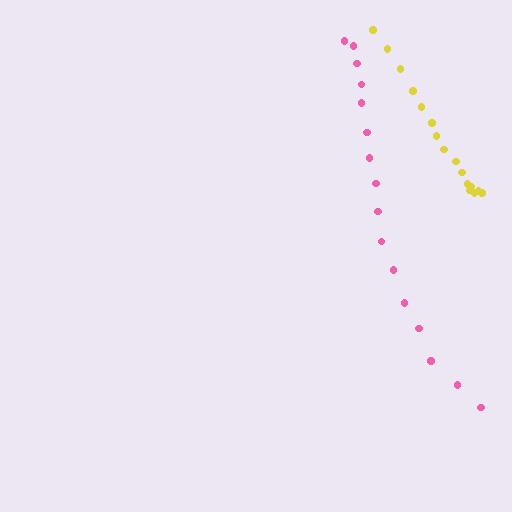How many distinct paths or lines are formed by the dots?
There are 2 distinct paths.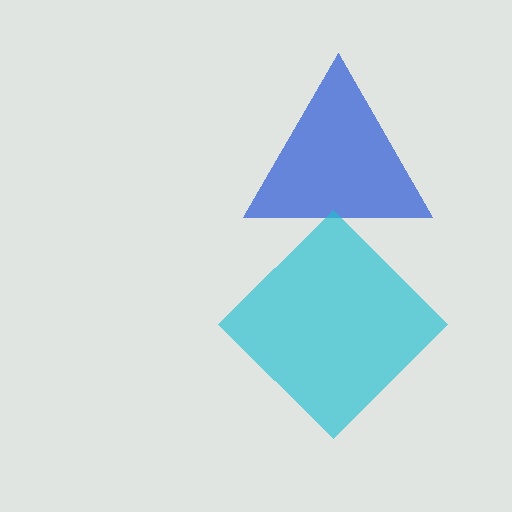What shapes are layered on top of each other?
The layered shapes are: a blue triangle, a cyan diamond.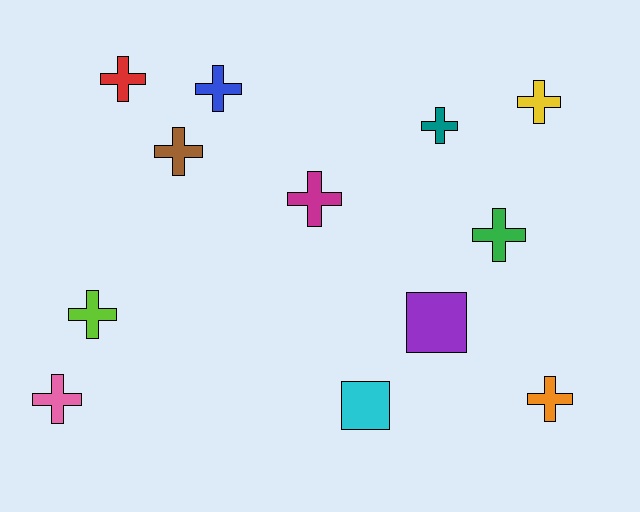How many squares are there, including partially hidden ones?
There are 2 squares.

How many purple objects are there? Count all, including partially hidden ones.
There is 1 purple object.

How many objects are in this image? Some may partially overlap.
There are 12 objects.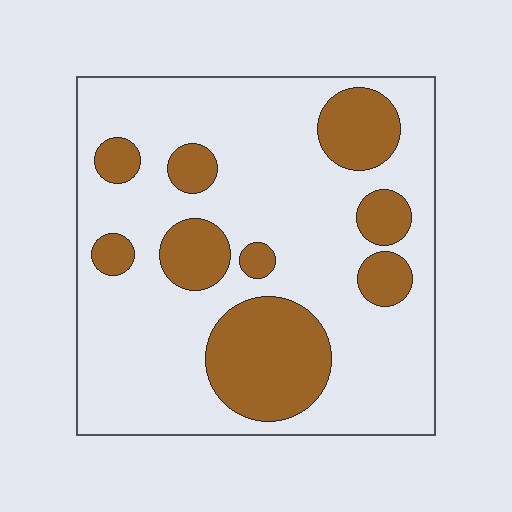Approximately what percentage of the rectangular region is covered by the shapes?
Approximately 25%.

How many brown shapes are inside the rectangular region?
9.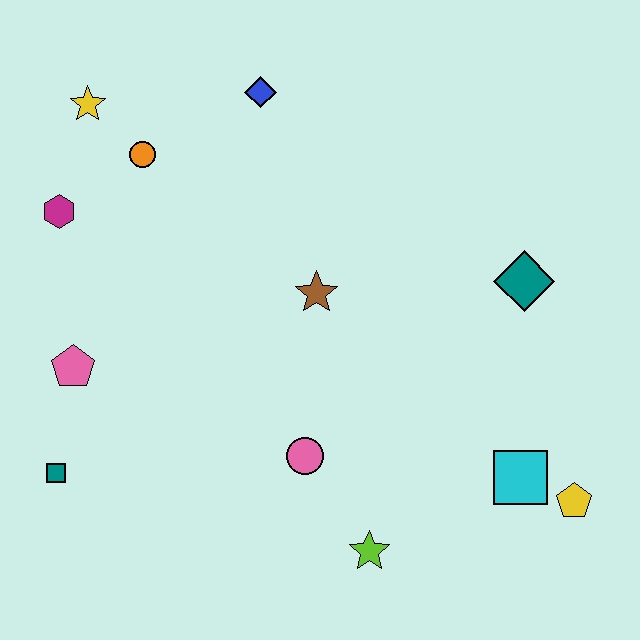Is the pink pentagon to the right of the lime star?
No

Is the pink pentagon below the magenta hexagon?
Yes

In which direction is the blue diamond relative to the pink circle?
The blue diamond is above the pink circle.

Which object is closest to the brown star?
The pink circle is closest to the brown star.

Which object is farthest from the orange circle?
The yellow pentagon is farthest from the orange circle.